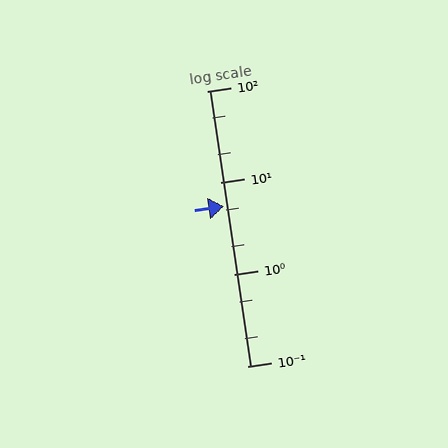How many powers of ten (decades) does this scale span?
The scale spans 3 decades, from 0.1 to 100.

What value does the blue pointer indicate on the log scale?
The pointer indicates approximately 5.5.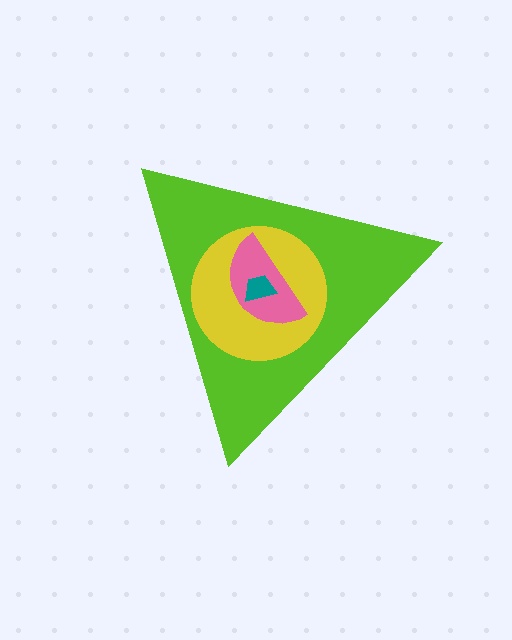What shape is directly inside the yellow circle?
The pink semicircle.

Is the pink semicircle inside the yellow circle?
Yes.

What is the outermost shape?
The lime triangle.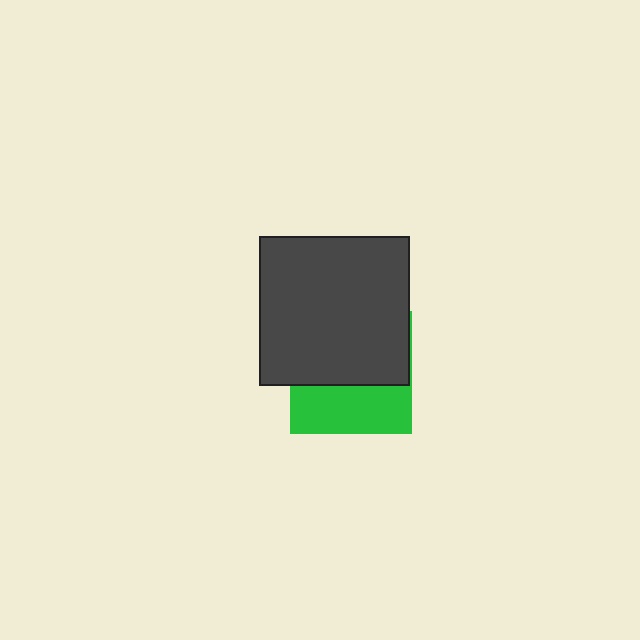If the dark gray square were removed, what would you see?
You would see the complete green square.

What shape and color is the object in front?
The object in front is a dark gray square.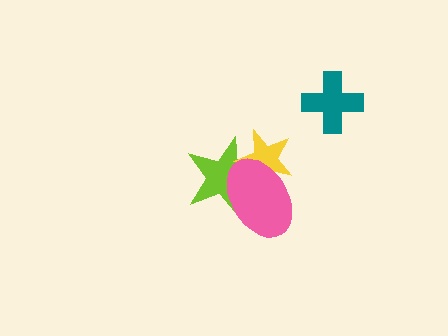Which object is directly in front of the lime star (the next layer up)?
The yellow star is directly in front of the lime star.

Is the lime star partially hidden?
Yes, it is partially covered by another shape.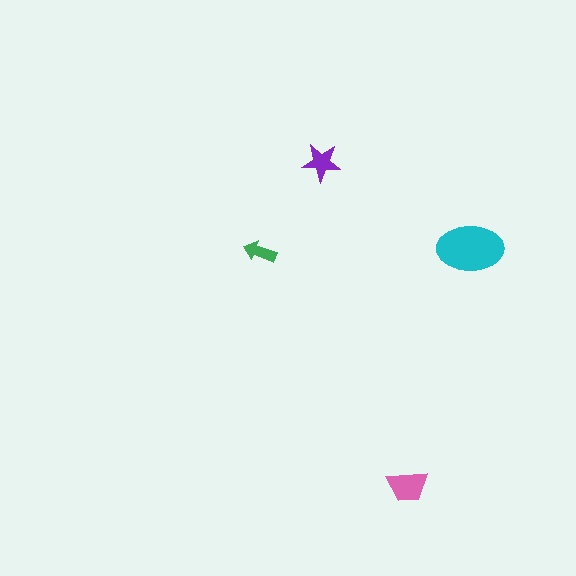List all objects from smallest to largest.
The green arrow, the purple star, the pink trapezoid, the cyan ellipse.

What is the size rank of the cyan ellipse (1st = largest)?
1st.